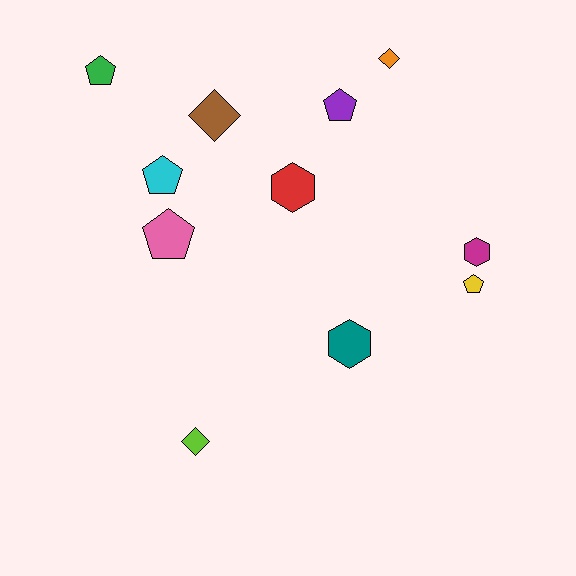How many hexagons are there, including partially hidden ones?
There are 3 hexagons.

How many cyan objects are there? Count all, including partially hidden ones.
There is 1 cyan object.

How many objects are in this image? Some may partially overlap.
There are 11 objects.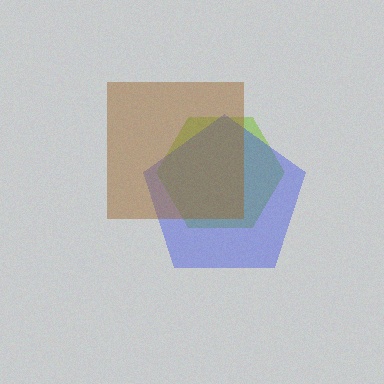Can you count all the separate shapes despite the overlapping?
Yes, there are 3 separate shapes.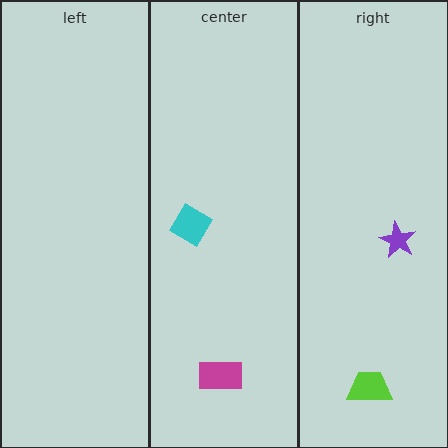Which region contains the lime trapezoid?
The right region.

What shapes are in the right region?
The purple star, the lime trapezoid.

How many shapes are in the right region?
2.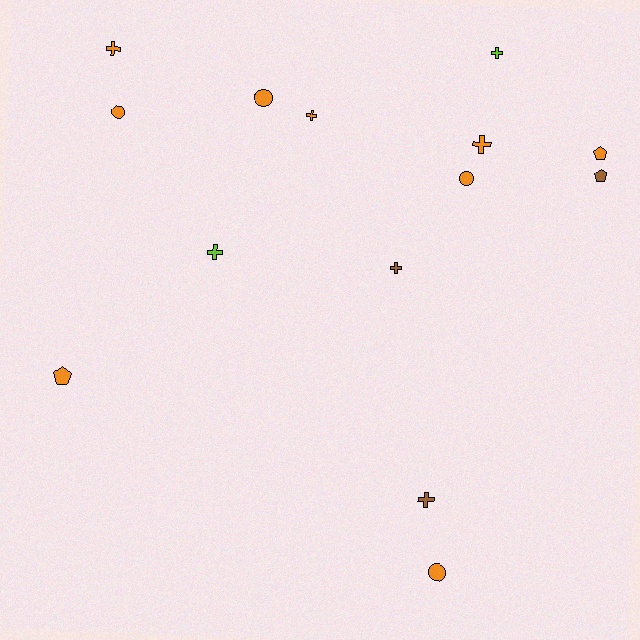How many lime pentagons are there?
There are no lime pentagons.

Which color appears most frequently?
Orange, with 9 objects.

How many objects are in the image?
There are 14 objects.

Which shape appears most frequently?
Cross, with 7 objects.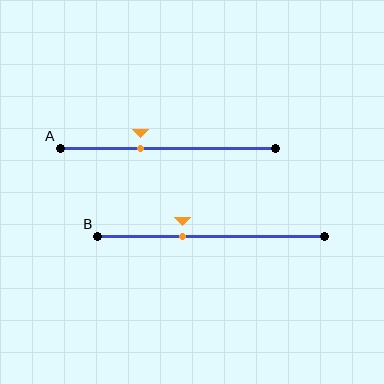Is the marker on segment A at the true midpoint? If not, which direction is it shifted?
No, the marker on segment A is shifted to the left by about 13% of the segment length.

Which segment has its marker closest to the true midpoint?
Segment A has its marker closest to the true midpoint.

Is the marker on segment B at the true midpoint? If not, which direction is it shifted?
No, the marker on segment B is shifted to the left by about 13% of the segment length.